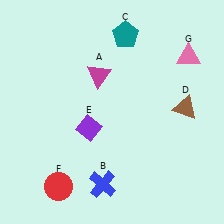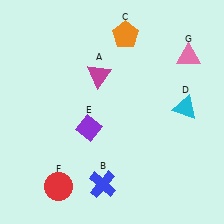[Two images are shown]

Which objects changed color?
C changed from teal to orange. D changed from brown to cyan.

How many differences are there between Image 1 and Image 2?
There are 2 differences between the two images.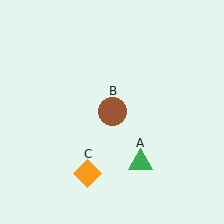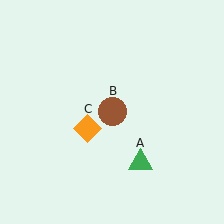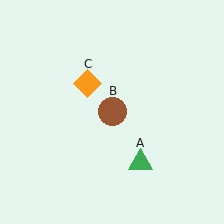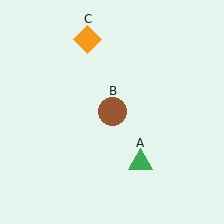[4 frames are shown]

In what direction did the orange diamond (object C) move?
The orange diamond (object C) moved up.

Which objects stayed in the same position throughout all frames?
Green triangle (object A) and brown circle (object B) remained stationary.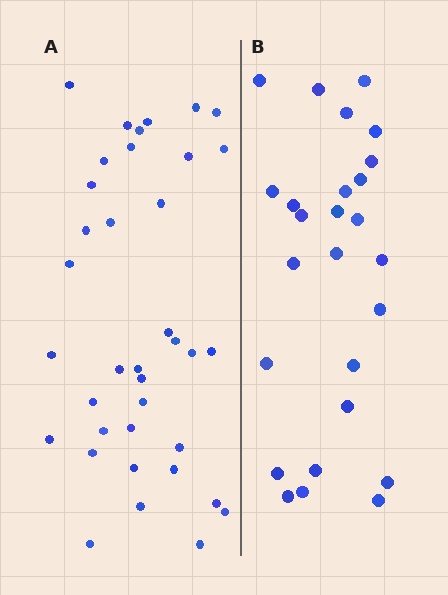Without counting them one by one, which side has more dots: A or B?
Region A (the left region) has more dots.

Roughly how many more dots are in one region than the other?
Region A has roughly 12 or so more dots than region B.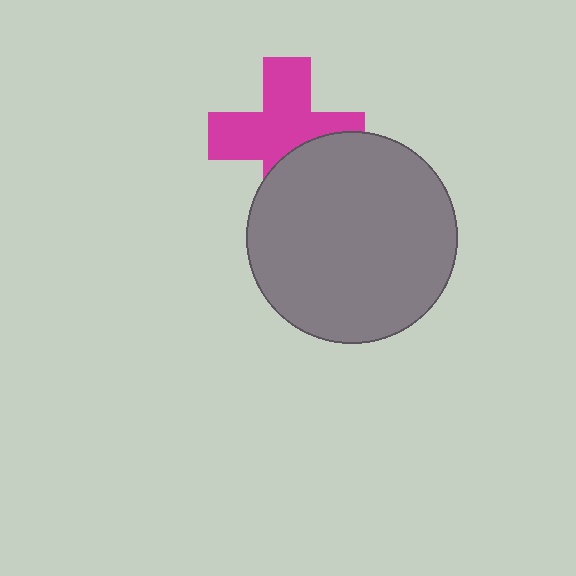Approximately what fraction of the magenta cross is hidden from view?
Roughly 34% of the magenta cross is hidden behind the gray circle.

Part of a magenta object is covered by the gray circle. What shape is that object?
It is a cross.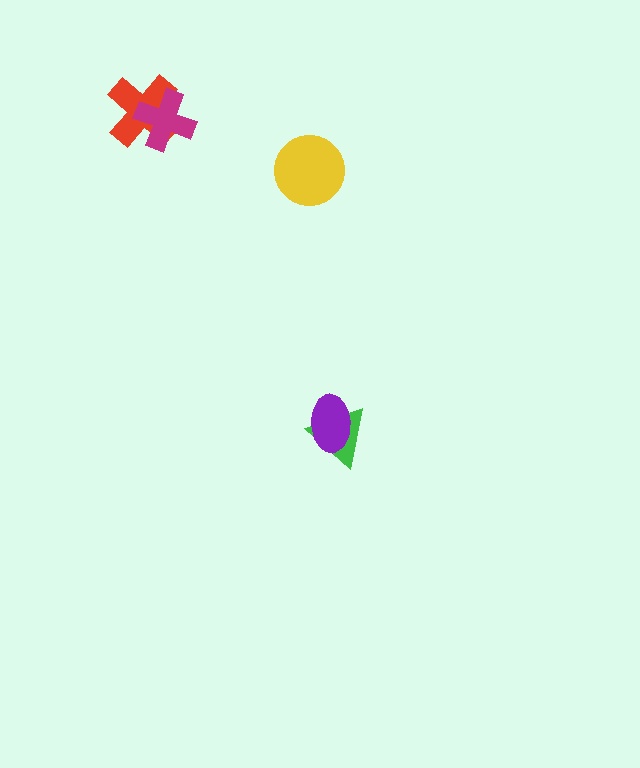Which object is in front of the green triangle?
The purple ellipse is in front of the green triangle.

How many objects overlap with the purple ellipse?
1 object overlaps with the purple ellipse.